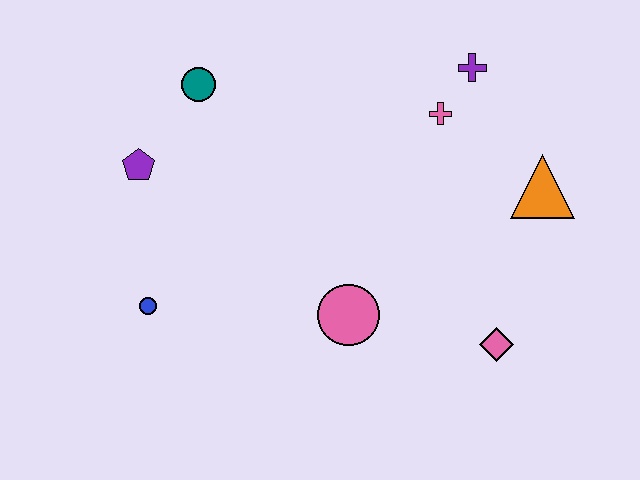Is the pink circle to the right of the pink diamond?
No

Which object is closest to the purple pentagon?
The teal circle is closest to the purple pentagon.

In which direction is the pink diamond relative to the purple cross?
The pink diamond is below the purple cross.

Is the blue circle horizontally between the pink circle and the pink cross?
No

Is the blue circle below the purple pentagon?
Yes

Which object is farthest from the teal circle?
The pink diamond is farthest from the teal circle.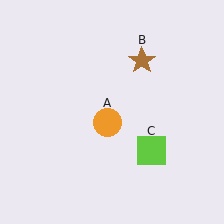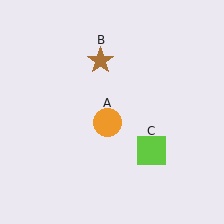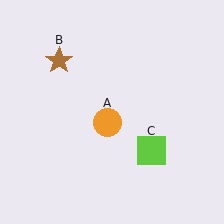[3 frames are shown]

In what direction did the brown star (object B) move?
The brown star (object B) moved left.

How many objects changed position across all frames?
1 object changed position: brown star (object B).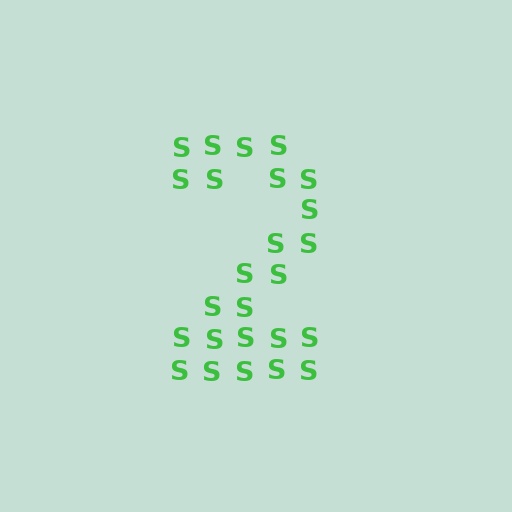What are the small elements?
The small elements are letter S's.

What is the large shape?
The large shape is the digit 2.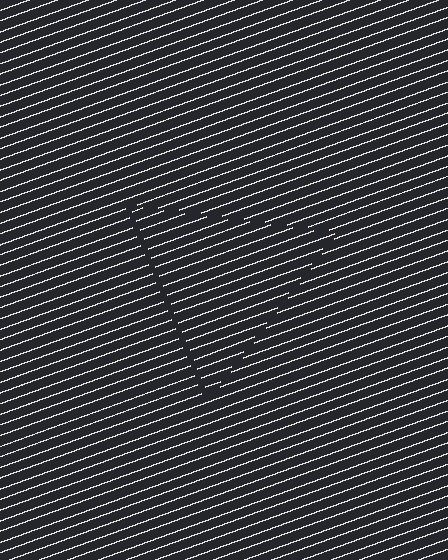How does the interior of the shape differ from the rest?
The interior of the shape contains the same grating, shifted by half a period — the contour is defined by the phase discontinuity where line-ends from the inner and outer gratings abut.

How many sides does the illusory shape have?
3 sides — the line-ends trace a triangle.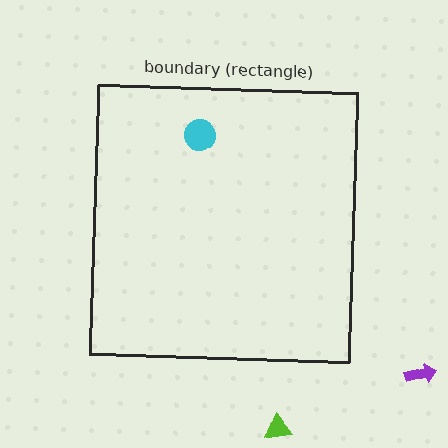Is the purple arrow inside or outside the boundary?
Outside.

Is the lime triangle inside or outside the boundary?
Outside.